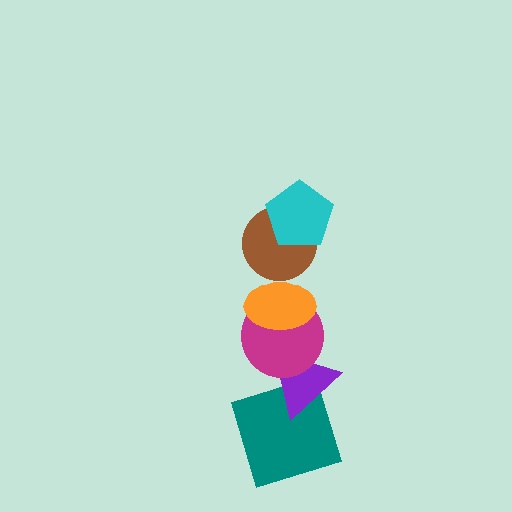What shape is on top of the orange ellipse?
The brown circle is on top of the orange ellipse.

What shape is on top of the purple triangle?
The magenta circle is on top of the purple triangle.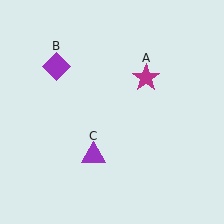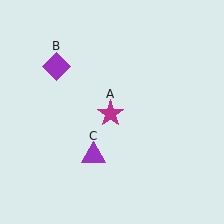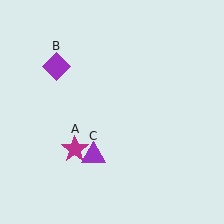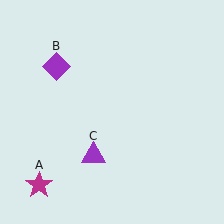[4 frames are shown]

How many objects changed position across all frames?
1 object changed position: magenta star (object A).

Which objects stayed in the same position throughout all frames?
Purple diamond (object B) and purple triangle (object C) remained stationary.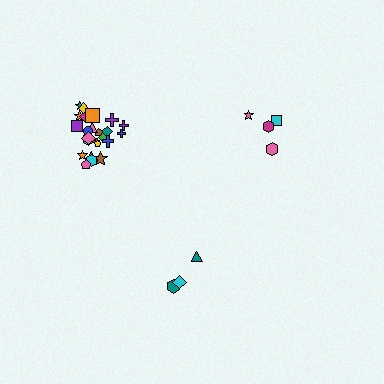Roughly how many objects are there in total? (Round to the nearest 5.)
Roughly 30 objects in total.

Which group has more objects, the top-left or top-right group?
The top-left group.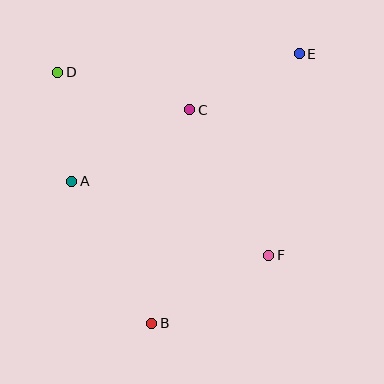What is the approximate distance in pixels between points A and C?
The distance between A and C is approximately 138 pixels.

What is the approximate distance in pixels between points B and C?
The distance between B and C is approximately 217 pixels.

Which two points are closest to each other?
Points A and D are closest to each other.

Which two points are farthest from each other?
Points B and E are farthest from each other.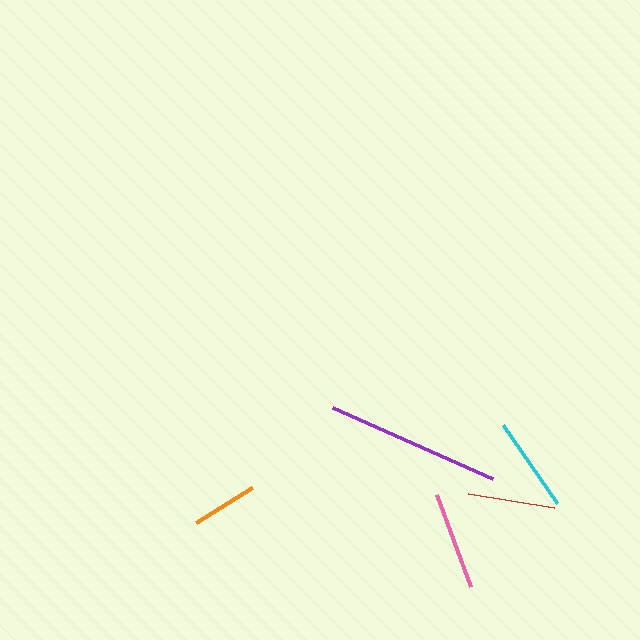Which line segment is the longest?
The purple line is the longest at approximately 175 pixels.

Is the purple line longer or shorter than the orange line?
The purple line is longer than the orange line.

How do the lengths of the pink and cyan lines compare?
The pink and cyan lines are approximately the same length.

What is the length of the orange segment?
The orange segment is approximately 67 pixels long.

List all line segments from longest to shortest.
From longest to shortest: purple, pink, cyan, red, orange.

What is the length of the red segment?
The red segment is approximately 88 pixels long.